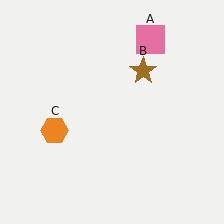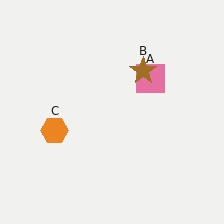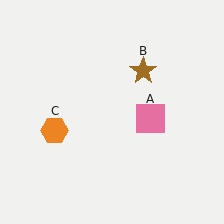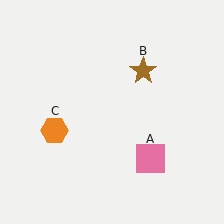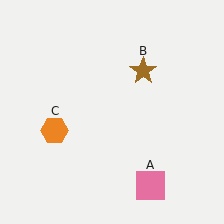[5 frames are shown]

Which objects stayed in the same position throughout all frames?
Brown star (object B) and orange hexagon (object C) remained stationary.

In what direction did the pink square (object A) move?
The pink square (object A) moved down.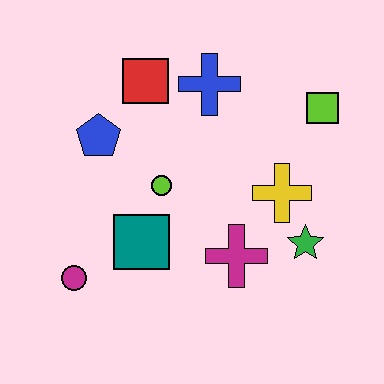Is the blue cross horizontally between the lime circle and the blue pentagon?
No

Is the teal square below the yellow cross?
Yes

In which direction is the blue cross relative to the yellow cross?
The blue cross is above the yellow cross.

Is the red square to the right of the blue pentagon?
Yes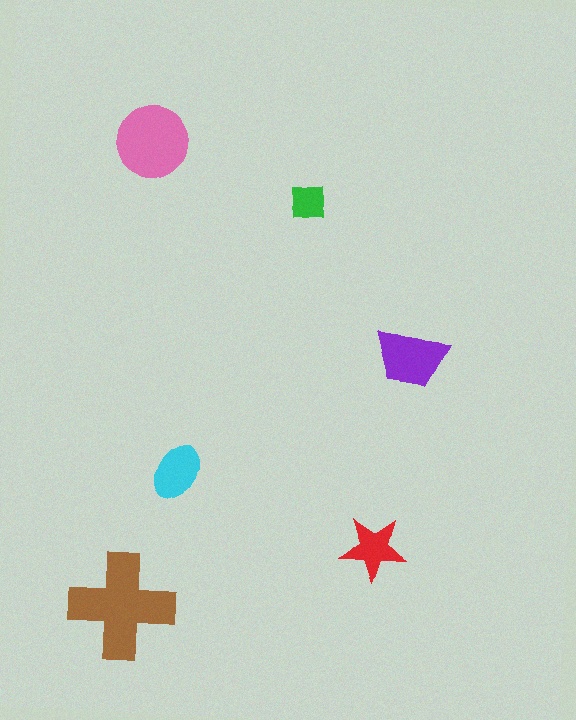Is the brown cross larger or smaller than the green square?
Larger.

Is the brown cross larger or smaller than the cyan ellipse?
Larger.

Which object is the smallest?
The green square.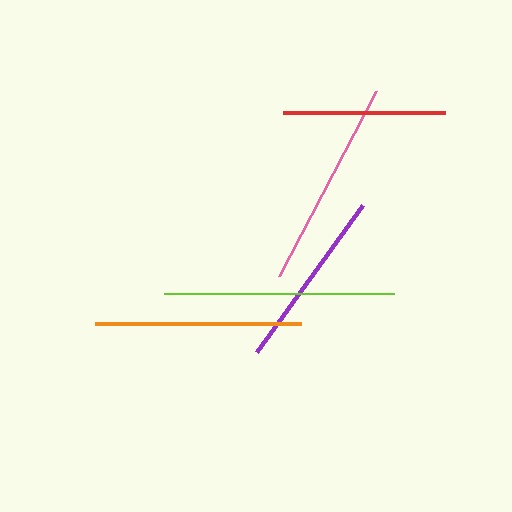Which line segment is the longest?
The lime line is the longest at approximately 231 pixels.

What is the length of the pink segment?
The pink segment is approximately 209 pixels long.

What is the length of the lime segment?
The lime segment is approximately 231 pixels long.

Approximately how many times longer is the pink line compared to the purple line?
The pink line is approximately 1.2 times the length of the purple line.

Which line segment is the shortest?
The red line is the shortest at approximately 162 pixels.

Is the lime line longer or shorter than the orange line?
The lime line is longer than the orange line.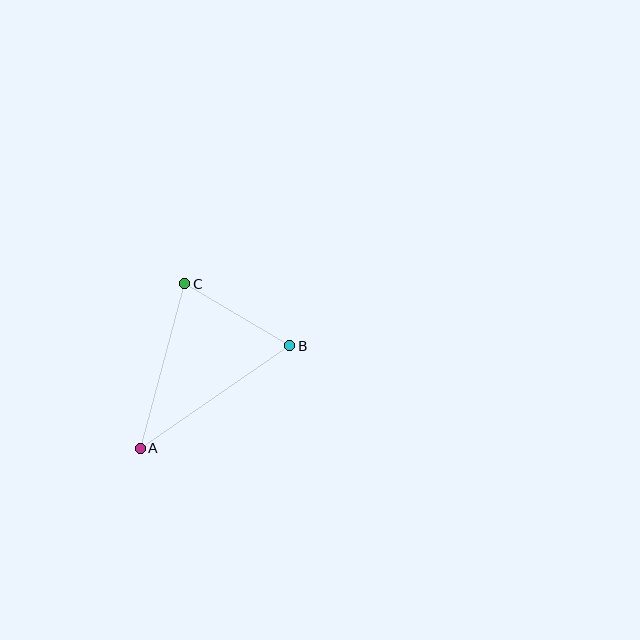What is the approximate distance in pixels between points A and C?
The distance between A and C is approximately 170 pixels.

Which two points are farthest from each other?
Points A and B are farthest from each other.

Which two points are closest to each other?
Points B and C are closest to each other.